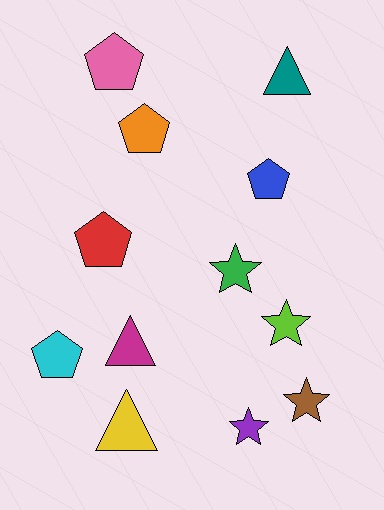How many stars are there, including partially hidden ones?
There are 4 stars.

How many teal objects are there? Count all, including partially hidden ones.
There is 1 teal object.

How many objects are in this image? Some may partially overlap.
There are 12 objects.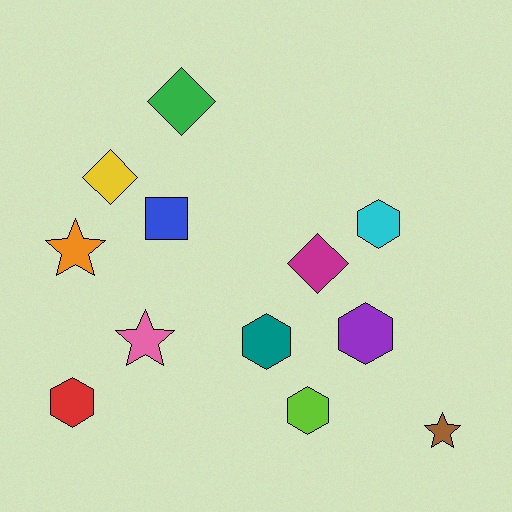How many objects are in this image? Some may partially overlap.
There are 12 objects.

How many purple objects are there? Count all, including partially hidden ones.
There is 1 purple object.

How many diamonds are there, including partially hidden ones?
There are 3 diamonds.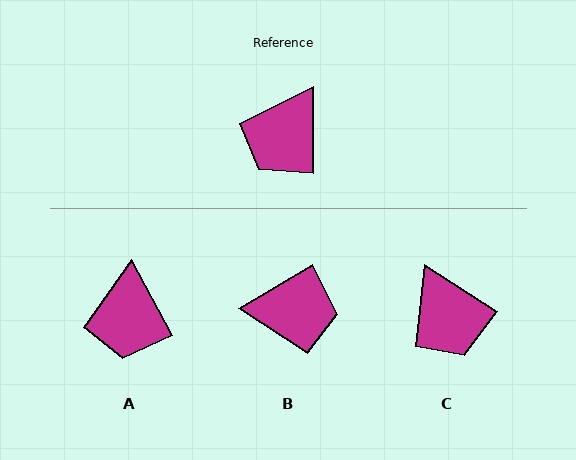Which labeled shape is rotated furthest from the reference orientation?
B, about 120 degrees away.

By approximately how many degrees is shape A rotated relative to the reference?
Approximately 28 degrees counter-clockwise.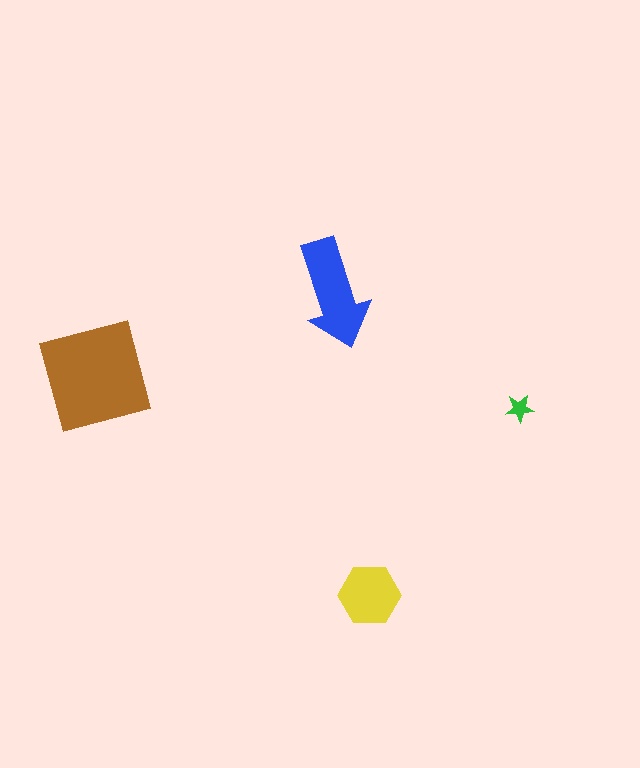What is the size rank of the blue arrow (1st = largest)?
2nd.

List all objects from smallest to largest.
The green star, the yellow hexagon, the blue arrow, the brown square.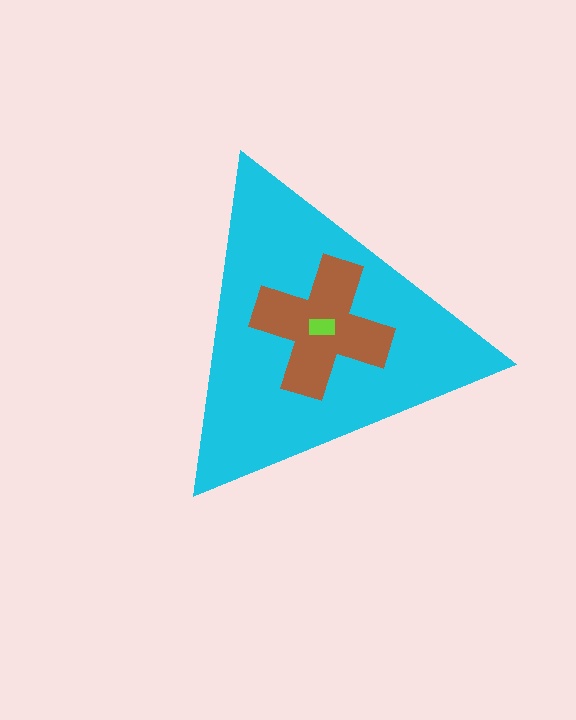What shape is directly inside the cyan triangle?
The brown cross.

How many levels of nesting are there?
3.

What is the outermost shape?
The cyan triangle.